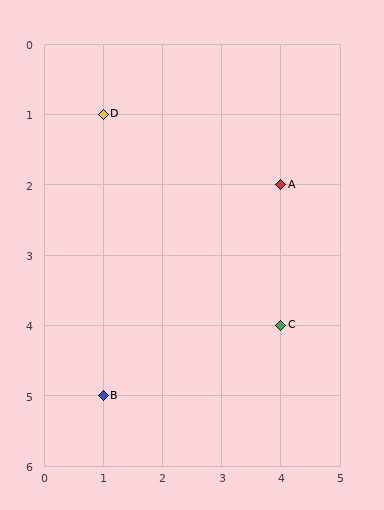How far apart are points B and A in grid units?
Points B and A are 3 columns and 3 rows apart (about 4.2 grid units diagonally).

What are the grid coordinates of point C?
Point C is at grid coordinates (4, 4).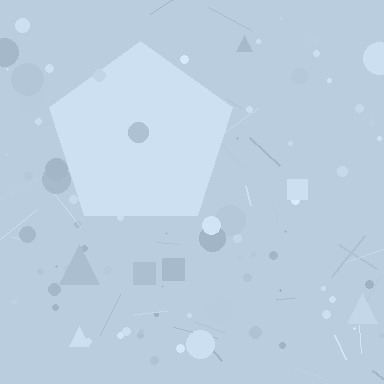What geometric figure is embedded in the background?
A pentagon is embedded in the background.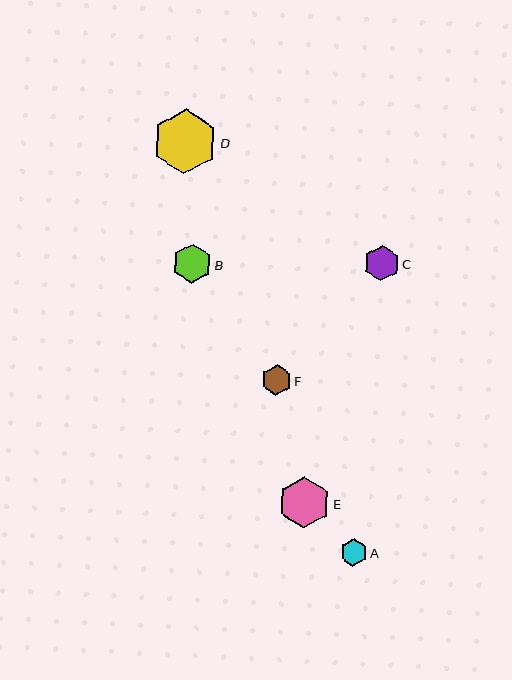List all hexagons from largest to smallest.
From largest to smallest: D, E, B, C, F, A.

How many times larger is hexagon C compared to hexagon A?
Hexagon C is approximately 1.3 times the size of hexagon A.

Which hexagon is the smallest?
Hexagon A is the smallest with a size of approximately 27 pixels.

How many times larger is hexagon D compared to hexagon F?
Hexagon D is approximately 2.2 times the size of hexagon F.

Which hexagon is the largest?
Hexagon D is the largest with a size of approximately 65 pixels.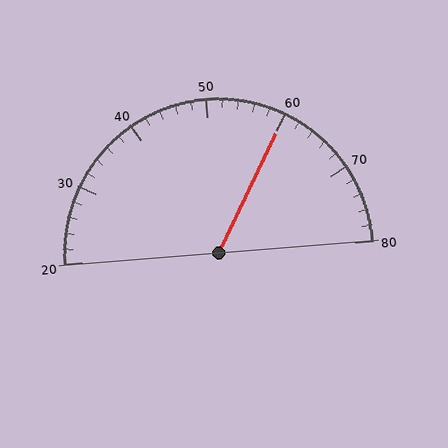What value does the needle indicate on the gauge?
The needle indicates approximately 60.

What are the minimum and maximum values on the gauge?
The gauge ranges from 20 to 80.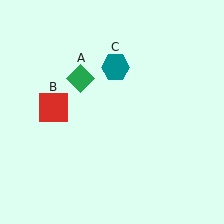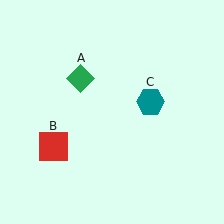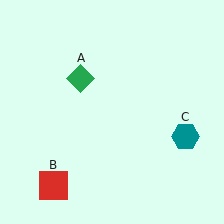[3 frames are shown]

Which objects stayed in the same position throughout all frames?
Green diamond (object A) remained stationary.